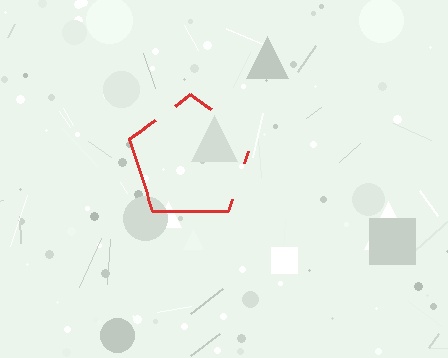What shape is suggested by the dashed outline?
The dashed outline suggests a pentagon.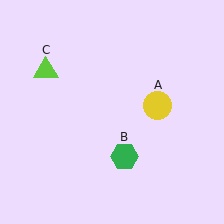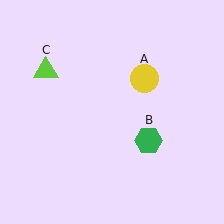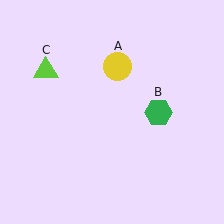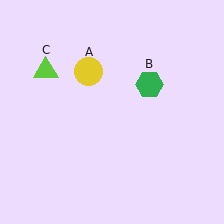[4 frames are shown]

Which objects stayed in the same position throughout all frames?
Lime triangle (object C) remained stationary.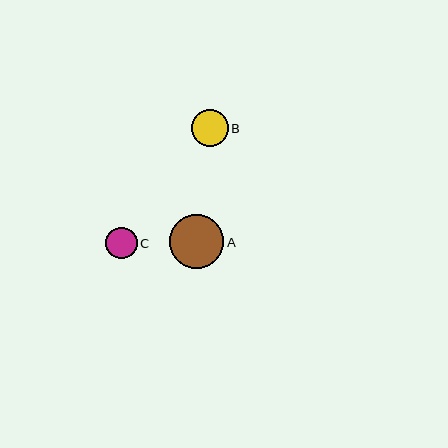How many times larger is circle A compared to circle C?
Circle A is approximately 1.7 times the size of circle C.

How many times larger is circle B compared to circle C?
Circle B is approximately 1.2 times the size of circle C.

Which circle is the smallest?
Circle C is the smallest with a size of approximately 31 pixels.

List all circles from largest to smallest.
From largest to smallest: A, B, C.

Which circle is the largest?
Circle A is the largest with a size of approximately 54 pixels.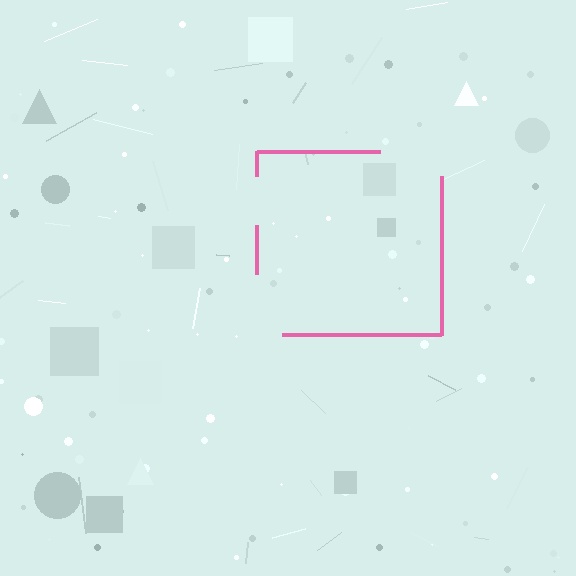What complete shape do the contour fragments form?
The contour fragments form a square.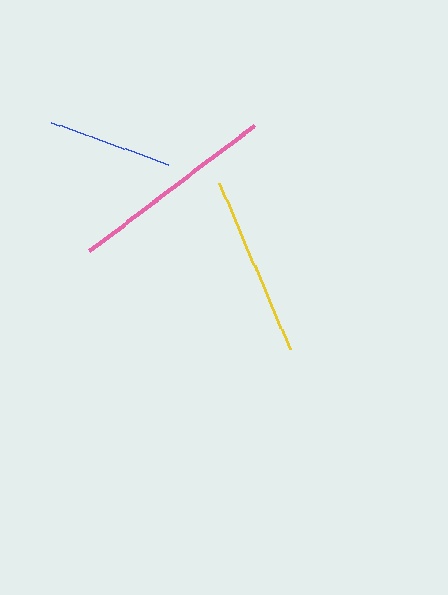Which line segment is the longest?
The pink line is the longest at approximately 207 pixels.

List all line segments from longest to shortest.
From longest to shortest: pink, yellow, blue.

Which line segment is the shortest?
The blue line is the shortest at approximately 125 pixels.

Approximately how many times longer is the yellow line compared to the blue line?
The yellow line is approximately 1.4 times the length of the blue line.